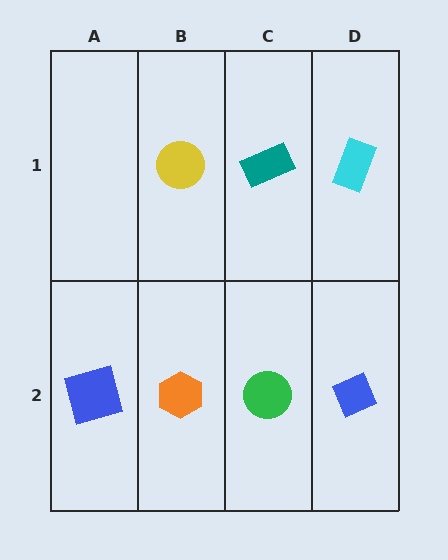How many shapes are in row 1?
3 shapes.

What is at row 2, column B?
An orange hexagon.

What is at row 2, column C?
A green circle.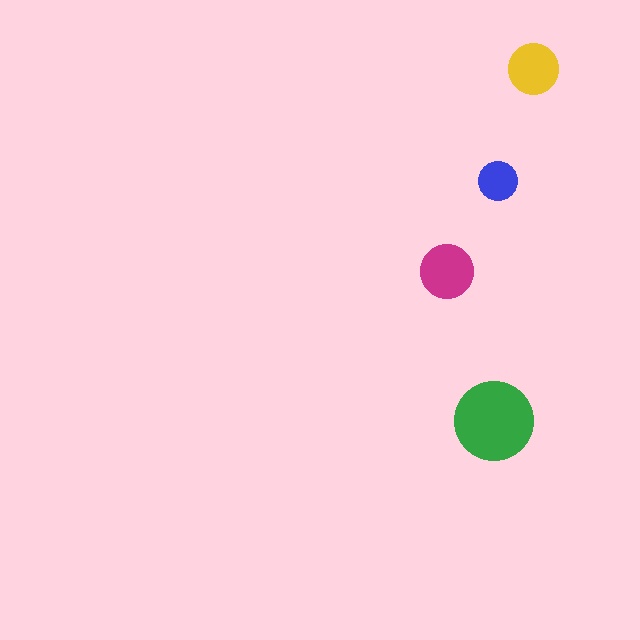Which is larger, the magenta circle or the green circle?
The green one.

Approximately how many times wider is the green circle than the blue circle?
About 2 times wider.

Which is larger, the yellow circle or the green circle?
The green one.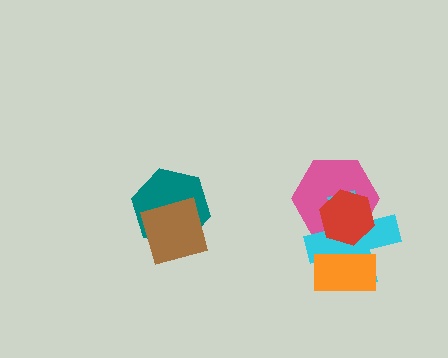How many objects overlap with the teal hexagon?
1 object overlaps with the teal hexagon.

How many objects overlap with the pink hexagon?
2 objects overlap with the pink hexagon.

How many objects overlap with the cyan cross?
3 objects overlap with the cyan cross.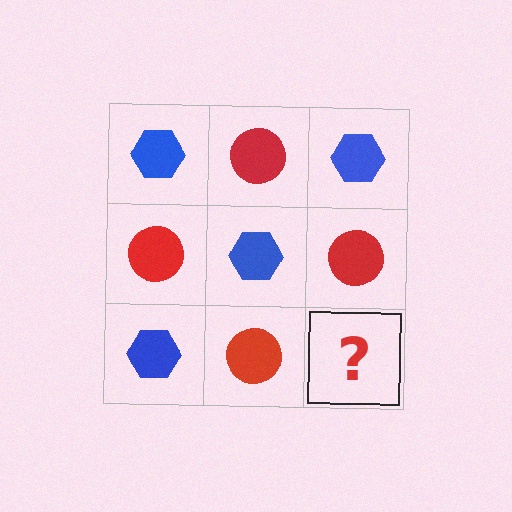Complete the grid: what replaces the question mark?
The question mark should be replaced with a blue hexagon.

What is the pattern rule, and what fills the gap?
The rule is that it alternates blue hexagon and red circle in a checkerboard pattern. The gap should be filled with a blue hexagon.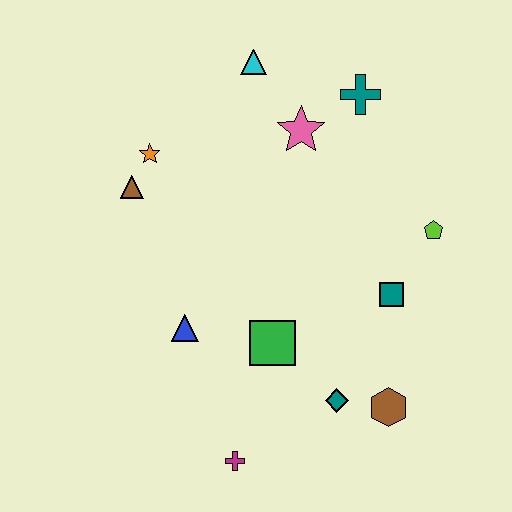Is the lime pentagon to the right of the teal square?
Yes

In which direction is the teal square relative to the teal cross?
The teal square is below the teal cross.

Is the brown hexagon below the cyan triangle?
Yes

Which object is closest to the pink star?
The teal cross is closest to the pink star.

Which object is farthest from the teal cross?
The magenta cross is farthest from the teal cross.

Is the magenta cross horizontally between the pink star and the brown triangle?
Yes